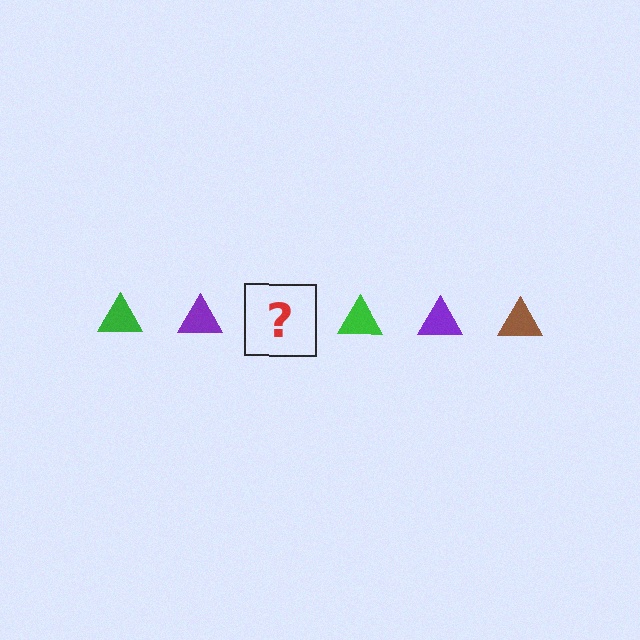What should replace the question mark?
The question mark should be replaced with a brown triangle.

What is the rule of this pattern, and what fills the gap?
The rule is that the pattern cycles through green, purple, brown triangles. The gap should be filled with a brown triangle.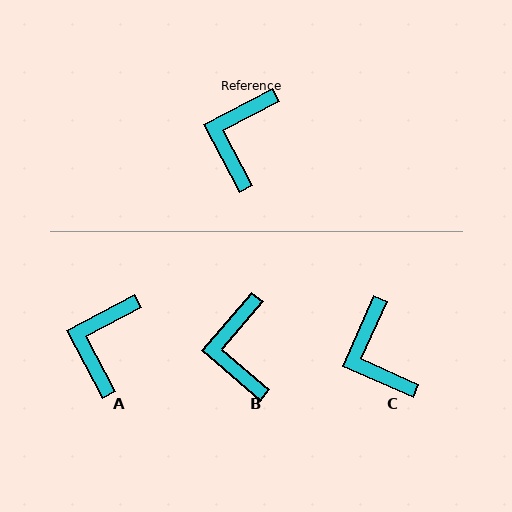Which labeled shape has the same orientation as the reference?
A.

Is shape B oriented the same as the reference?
No, it is off by about 21 degrees.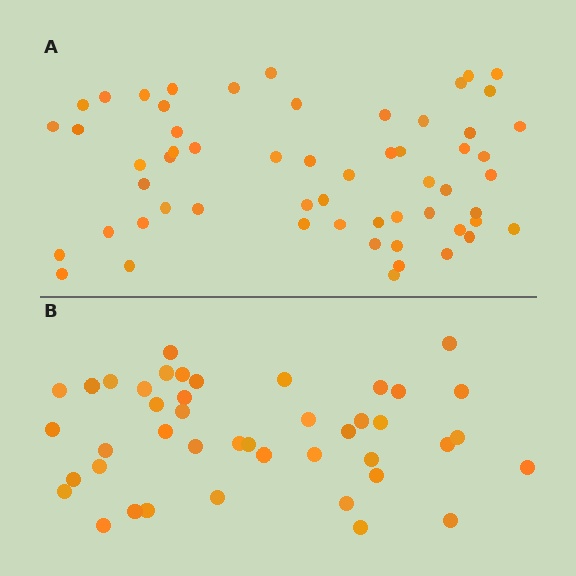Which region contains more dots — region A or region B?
Region A (the top region) has more dots.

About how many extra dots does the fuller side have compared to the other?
Region A has approximately 15 more dots than region B.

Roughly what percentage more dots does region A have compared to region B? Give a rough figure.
About 35% more.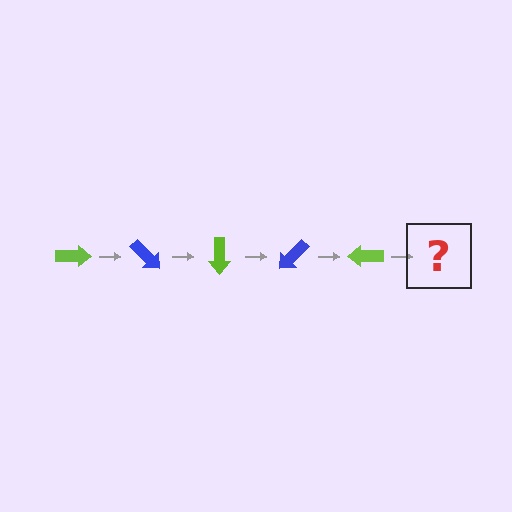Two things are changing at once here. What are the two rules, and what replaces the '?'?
The two rules are that it rotates 45 degrees each step and the color cycles through lime and blue. The '?' should be a blue arrow, rotated 225 degrees from the start.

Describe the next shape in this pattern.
It should be a blue arrow, rotated 225 degrees from the start.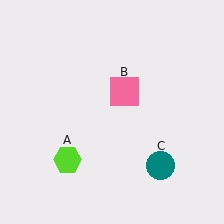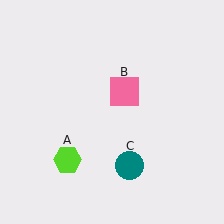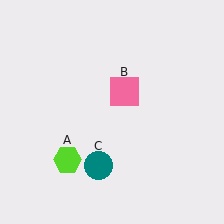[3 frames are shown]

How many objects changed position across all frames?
1 object changed position: teal circle (object C).